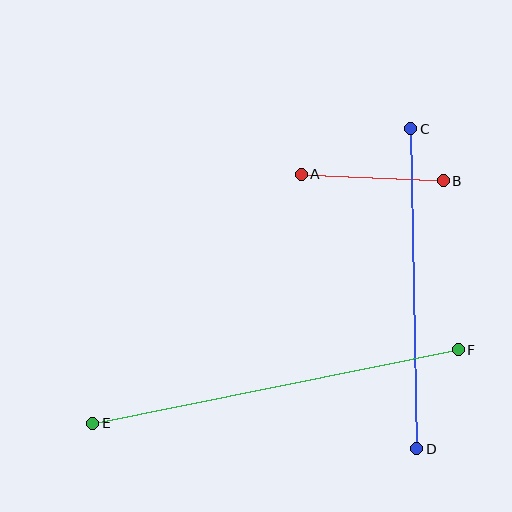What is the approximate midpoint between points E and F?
The midpoint is at approximately (275, 387) pixels.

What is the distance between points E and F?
The distance is approximately 373 pixels.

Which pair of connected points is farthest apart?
Points E and F are farthest apart.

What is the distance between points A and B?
The distance is approximately 143 pixels.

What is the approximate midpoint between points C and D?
The midpoint is at approximately (414, 289) pixels.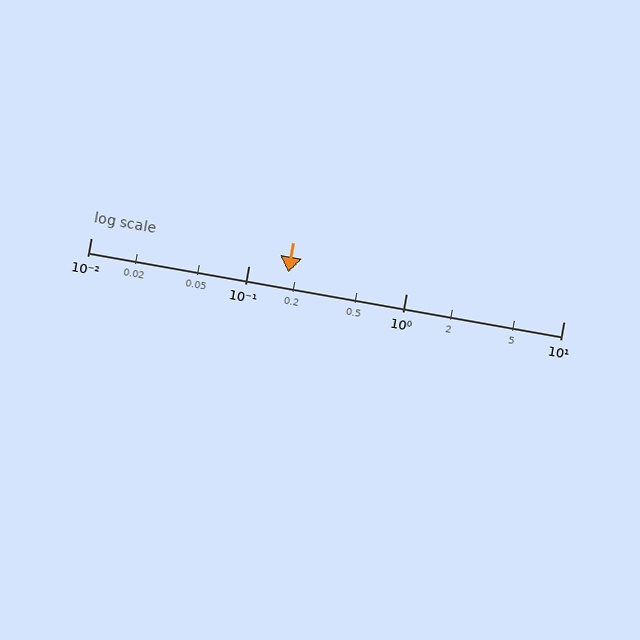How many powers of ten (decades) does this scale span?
The scale spans 3 decades, from 0.01 to 10.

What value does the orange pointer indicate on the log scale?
The pointer indicates approximately 0.18.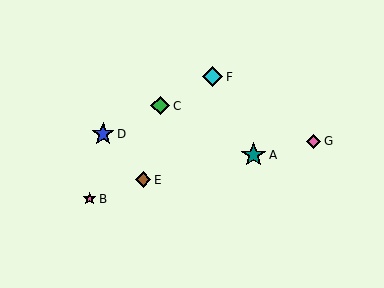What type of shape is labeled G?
Shape G is a pink diamond.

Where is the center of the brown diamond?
The center of the brown diamond is at (143, 180).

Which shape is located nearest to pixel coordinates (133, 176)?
The brown diamond (labeled E) at (143, 180) is nearest to that location.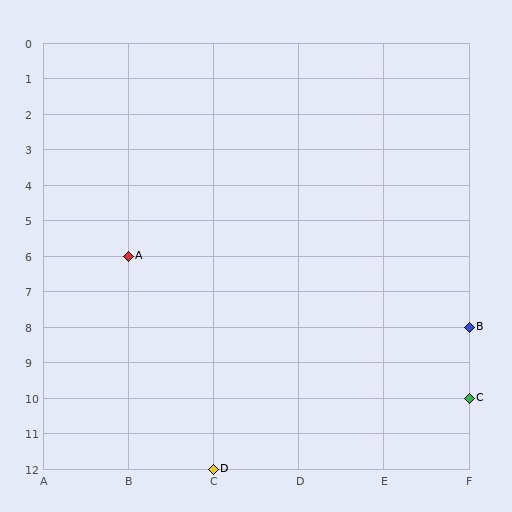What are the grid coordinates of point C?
Point C is at grid coordinates (F, 10).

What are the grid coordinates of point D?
Point D is at grid coordinates (C, 12).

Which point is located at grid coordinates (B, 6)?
Point A is at (B, 6).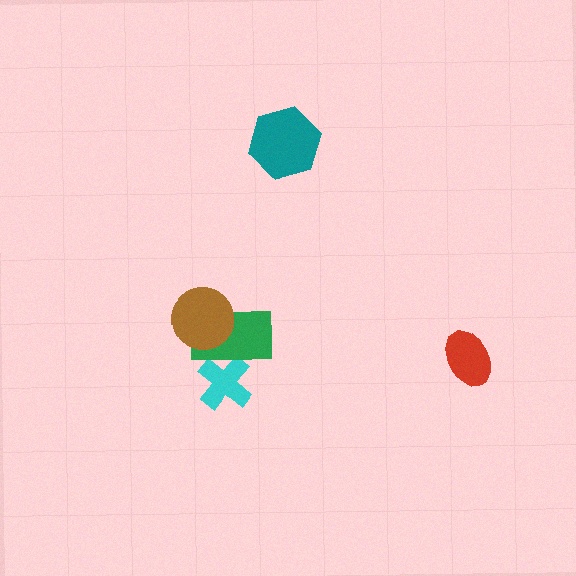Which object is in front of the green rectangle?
The brown circle is in front of the green rectangle.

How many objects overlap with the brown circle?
1 object overlaps with the brown circle.